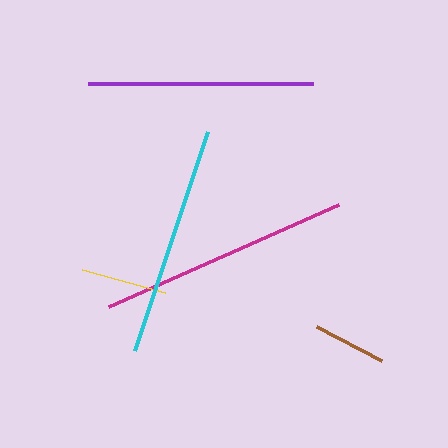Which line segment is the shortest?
The brown line is the shortest at approximately 73 pixels.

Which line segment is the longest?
The magenta line is the longest at approximately 251 pixels.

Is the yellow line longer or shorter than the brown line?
The yellow line is longer than the brown line.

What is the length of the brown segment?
The brown segment is approximately 73 pixels long.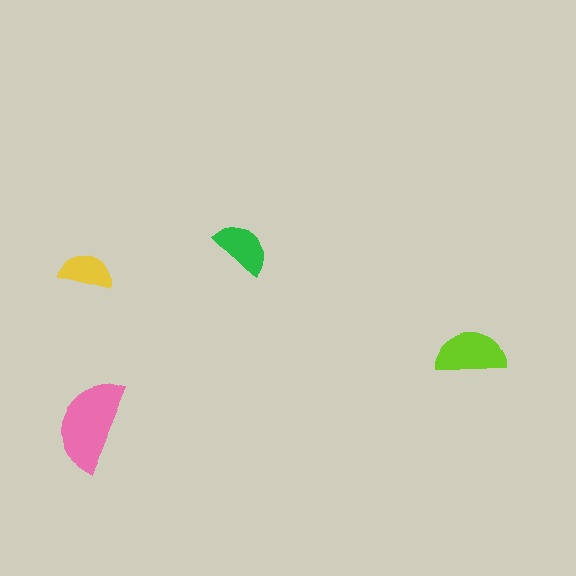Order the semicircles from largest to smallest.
the pink one, the lime one, the green one, the yellow one.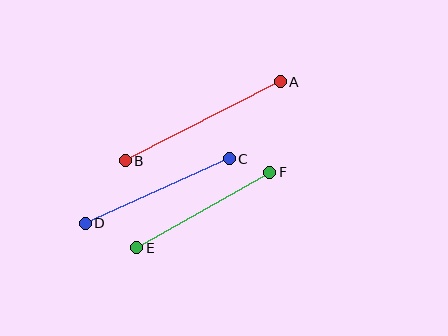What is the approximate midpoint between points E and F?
The midpoint is at approximately (203, 210) pixels.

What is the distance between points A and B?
The distance is approximately 174 pixels.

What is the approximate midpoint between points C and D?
The midpoint is at approximately (157, 191) pixels.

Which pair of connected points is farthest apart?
Points A and B are farthest apart.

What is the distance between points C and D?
The distance is approximately 158 pixels.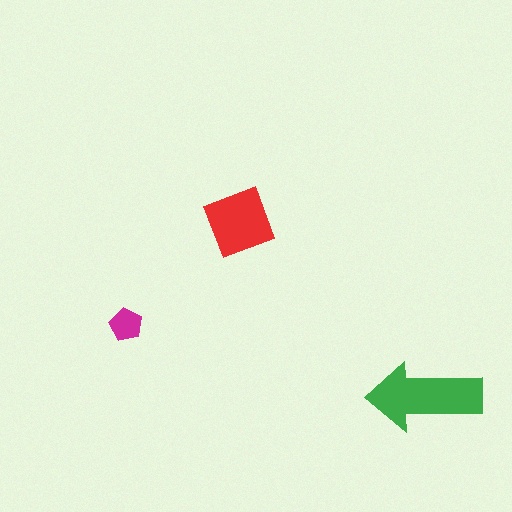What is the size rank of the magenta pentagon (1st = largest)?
3rd.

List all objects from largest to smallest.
The green arrow, the red diamond, the magenta pentagon.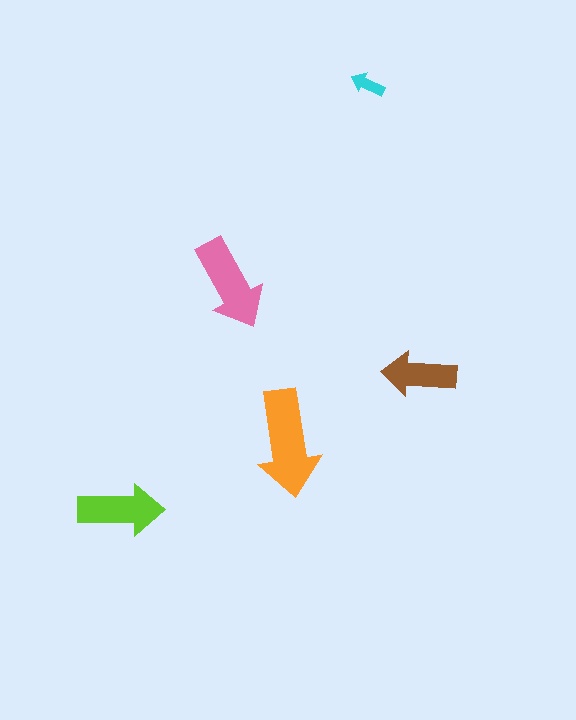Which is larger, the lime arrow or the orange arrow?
The orange one.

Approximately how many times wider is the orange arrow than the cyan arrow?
About 3 times wider.